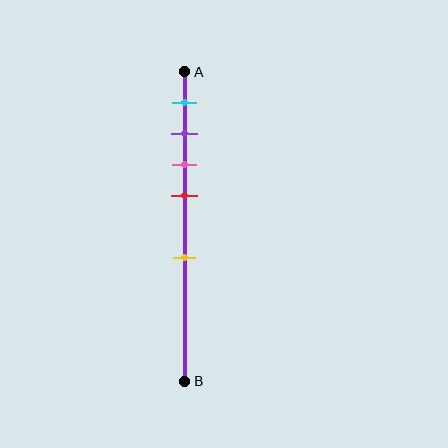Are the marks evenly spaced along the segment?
No, the marks are not evenly spaced.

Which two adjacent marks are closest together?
The purple and pink marks are the closest adjacent pair.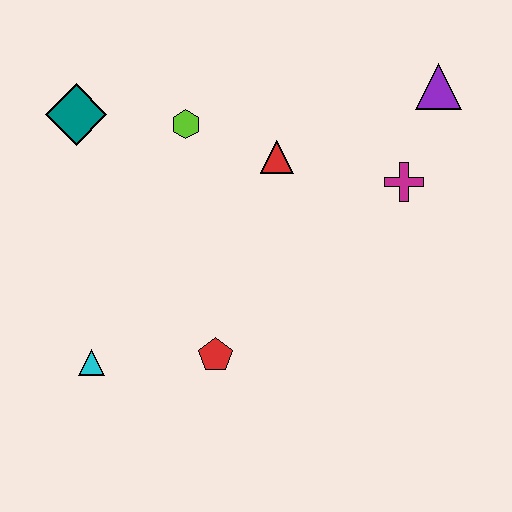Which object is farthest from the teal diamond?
The purple triangle is farthest from the teal diamond.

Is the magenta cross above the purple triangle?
No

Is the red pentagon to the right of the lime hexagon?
Yes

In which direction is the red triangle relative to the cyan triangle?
The red triangle is above the cyan triangle.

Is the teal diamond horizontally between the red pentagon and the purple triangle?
No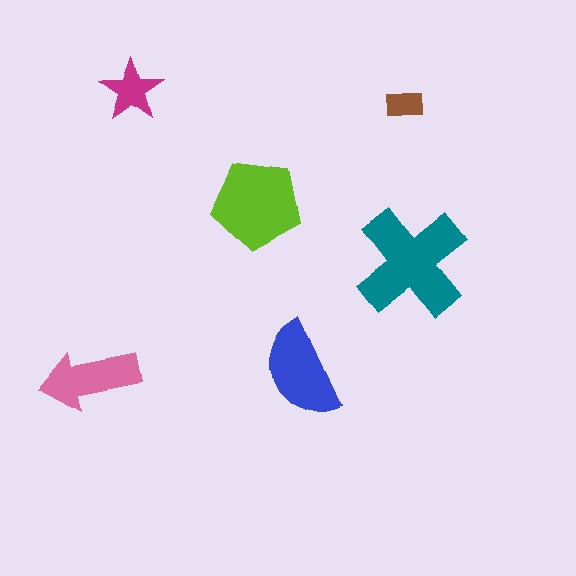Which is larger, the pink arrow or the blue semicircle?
The blue semicircle.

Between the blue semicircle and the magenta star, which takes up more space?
The blue semicircle.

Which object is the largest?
The teal cross.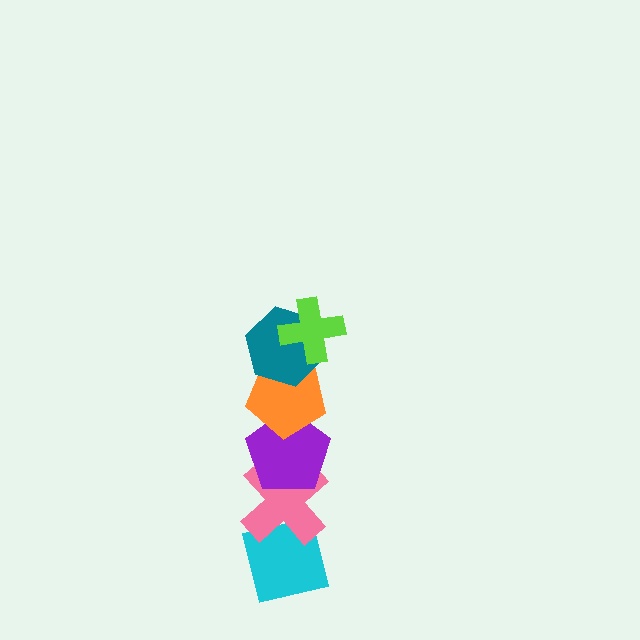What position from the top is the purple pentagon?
The purple pentagon is 4th from the top.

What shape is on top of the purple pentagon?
The orange pentagon is on top of the purple pentagon.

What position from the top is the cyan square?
The cyan square is 6th from the top.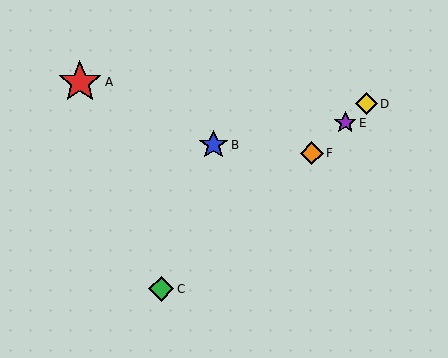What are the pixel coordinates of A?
Object A is at (80, 82).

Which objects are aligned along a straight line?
Objects C, D, E, F are aligned along a straight line.